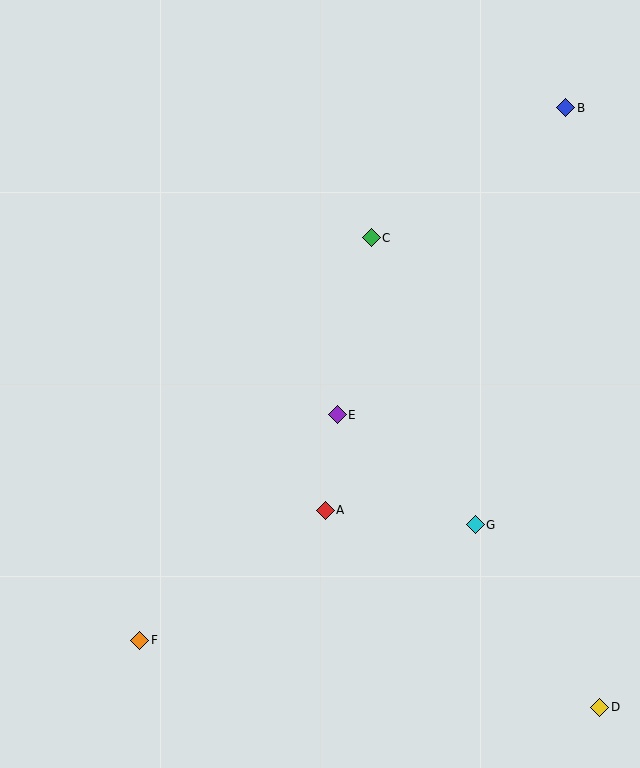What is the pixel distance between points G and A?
The distance between G and A is 151 pixels.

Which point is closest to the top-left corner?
Point C is closest to the top-left corner.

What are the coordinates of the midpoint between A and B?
The midpoint between A and B is at (446, 309).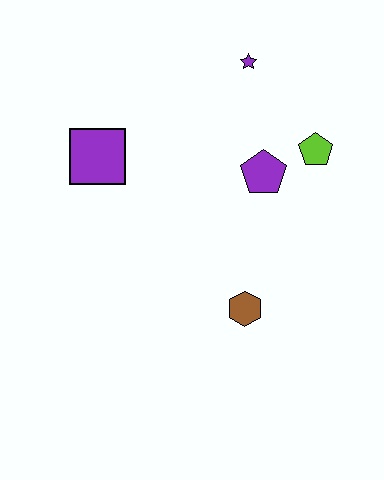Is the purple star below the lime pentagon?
No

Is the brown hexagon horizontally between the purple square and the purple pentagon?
Yes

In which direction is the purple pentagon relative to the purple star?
The purple pentagon is below the purple star.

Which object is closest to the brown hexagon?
The purple pentagon is closest to the brown hexagon.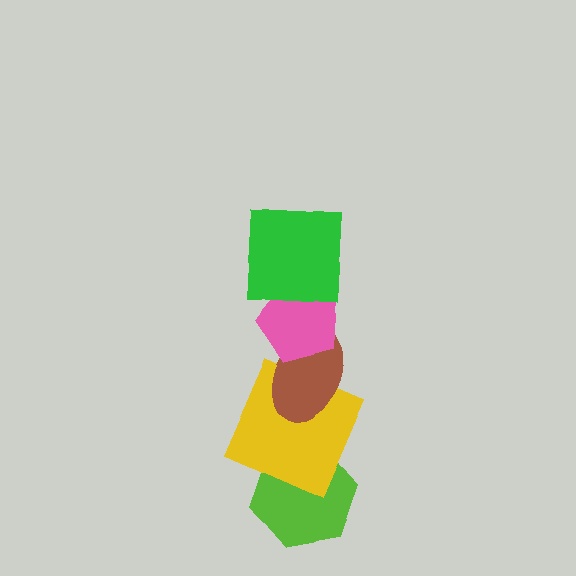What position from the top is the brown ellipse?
The brown ellipse is 3rd from the top.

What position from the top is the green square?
The green square is 1st from the top.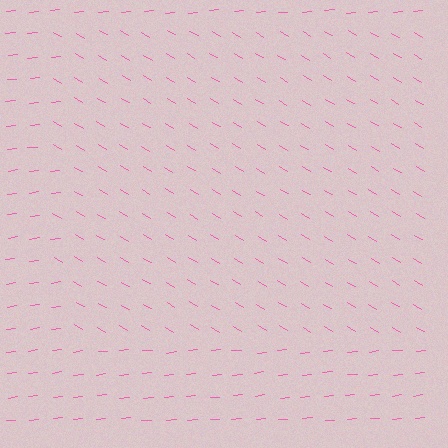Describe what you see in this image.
The image is filled with small pink line segments. A rectangle region in the image has lines oriented differently from the surrounding lines, creating a visible texture boundary.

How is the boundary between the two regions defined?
The boundary is defined purely by a change in line orientation (approximately 37 degrees difference). All lines are the same color and thickness.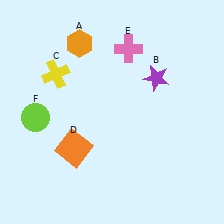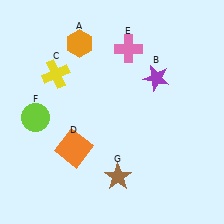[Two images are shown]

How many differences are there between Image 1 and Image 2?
There is 1 difference between the two images.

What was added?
A brown star (G) was added in Image 2.